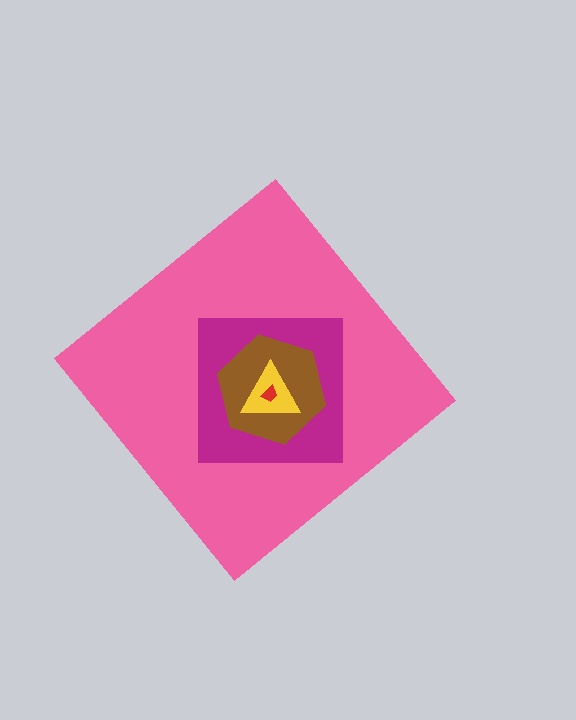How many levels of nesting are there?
5.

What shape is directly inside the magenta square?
The brown hexagon.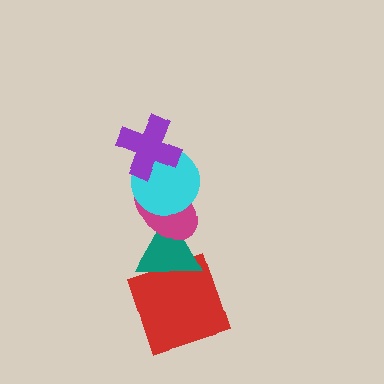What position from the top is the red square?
The red square is 5th from the top.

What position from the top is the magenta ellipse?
The magenta ellipse is 3rd from the top.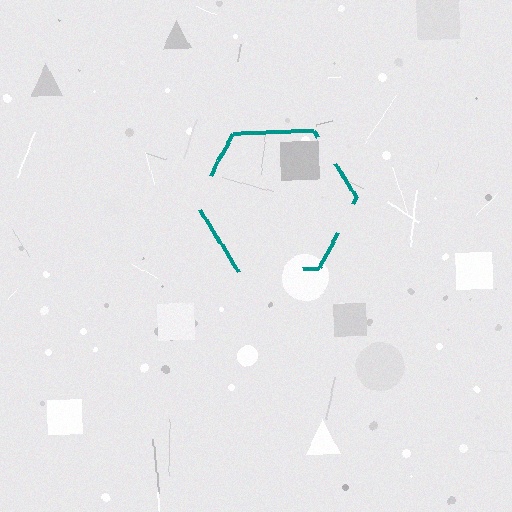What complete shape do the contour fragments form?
The contour fragments form a hexagon.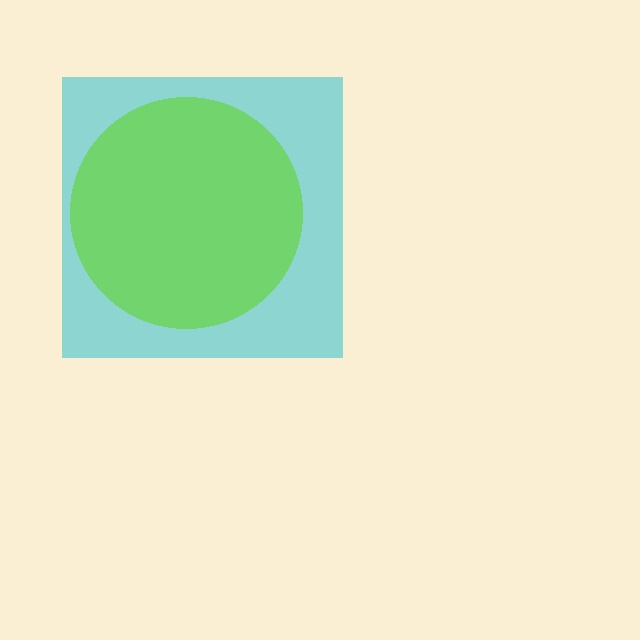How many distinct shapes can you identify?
There are 2 distinct shapes: a cyan square, a lime circle.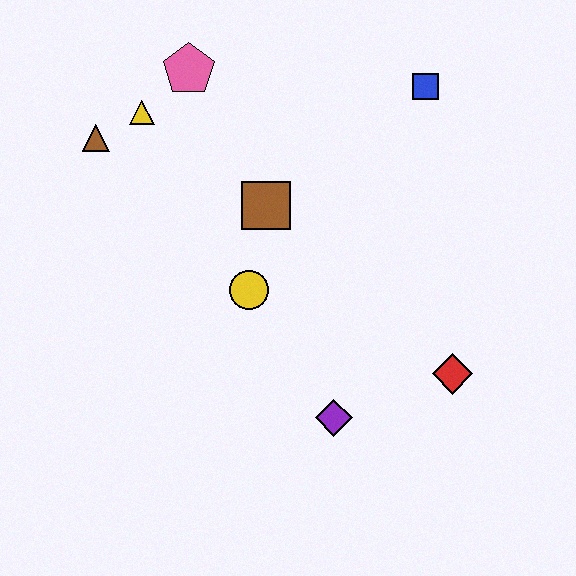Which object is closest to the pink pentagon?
The yellow triangle is closest to the pink pentagon.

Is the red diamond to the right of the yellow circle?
Yes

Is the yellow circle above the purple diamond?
Yes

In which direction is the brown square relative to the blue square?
The brown square is to the left of the blue square.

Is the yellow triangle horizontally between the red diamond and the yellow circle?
No